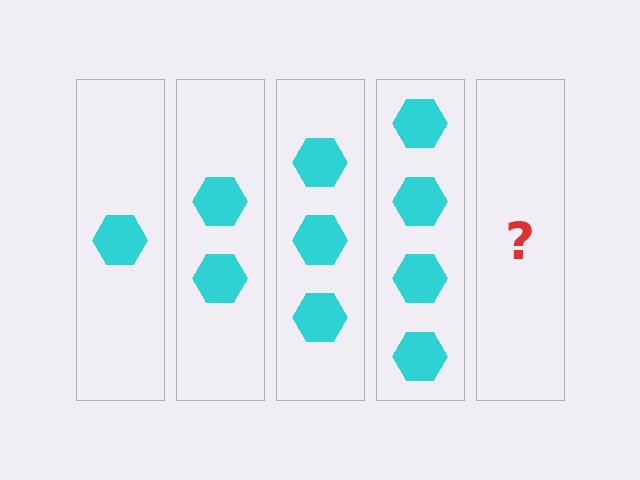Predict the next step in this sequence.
The next step is 5 hexagons.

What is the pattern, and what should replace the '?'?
The pattern is that each step adds one more hexagon. The '?' should be 5 hexagons.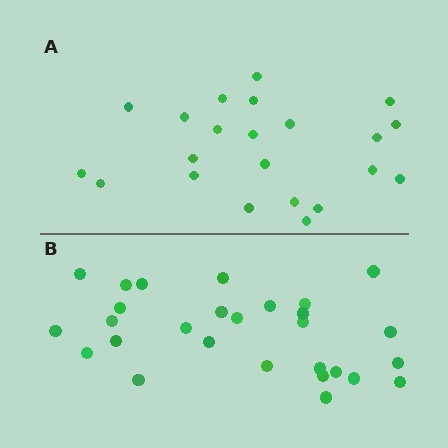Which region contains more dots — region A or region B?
Region B (the bottom region) has more dots.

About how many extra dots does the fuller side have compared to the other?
Region B has about 6 more dots than region A.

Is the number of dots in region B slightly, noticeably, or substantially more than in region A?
Region B has noticeably more, but not dramatically so. The ratio is roughly 1.3 to 1.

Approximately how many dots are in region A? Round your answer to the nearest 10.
About 20 dots. (The exact count is 22, which rounds to 20.)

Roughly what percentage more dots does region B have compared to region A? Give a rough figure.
About 25% more.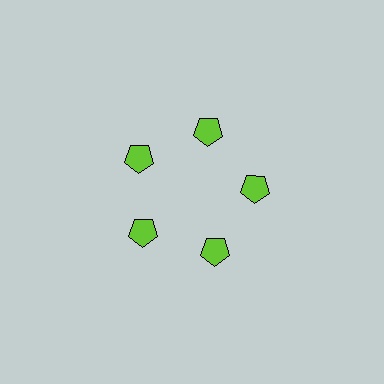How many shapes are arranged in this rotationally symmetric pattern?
There are 5 shapes, arranged in 5 groups of 1.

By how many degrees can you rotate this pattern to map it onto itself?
The pattern maps onto itself every 72 degrees of rotation.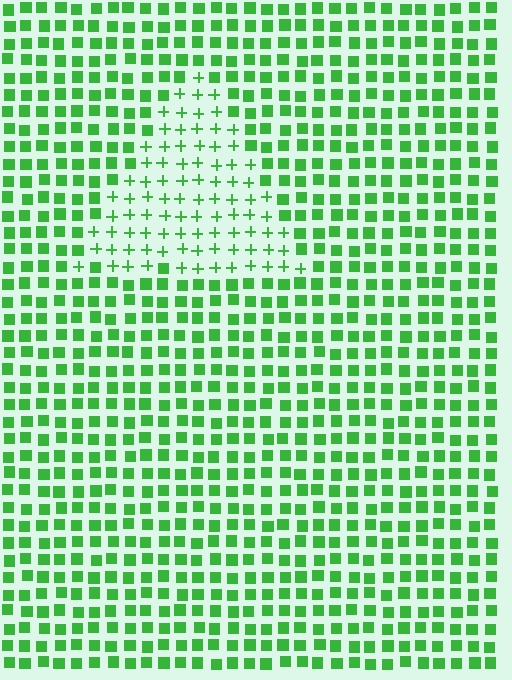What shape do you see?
I see a triangle.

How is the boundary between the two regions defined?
The boundary is defined by a change in element shape: plus signs inside vs. squares outside. All elements share the same color and spacing.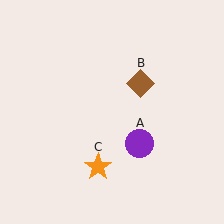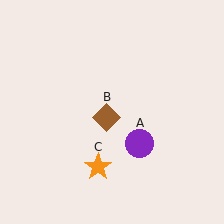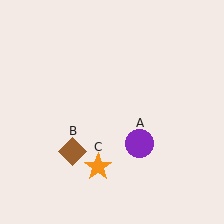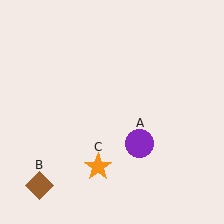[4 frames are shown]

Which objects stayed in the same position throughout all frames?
Purple circle (object A) and orange star (object C) remained stationary.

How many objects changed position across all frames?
1 object changed position: brown diamond (object B).